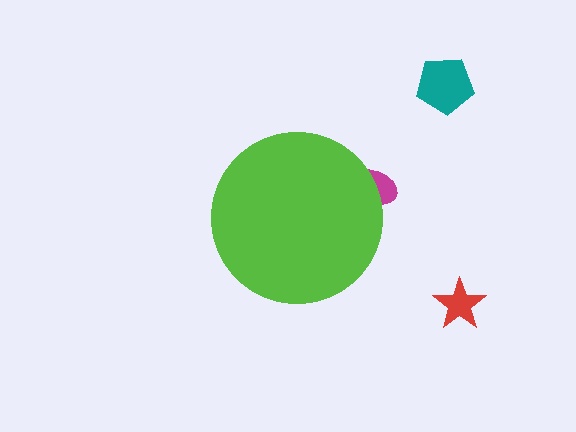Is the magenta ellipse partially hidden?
Yes, the magenta ellipse is partially hidden behind the lime circle.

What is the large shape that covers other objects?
A lime circle.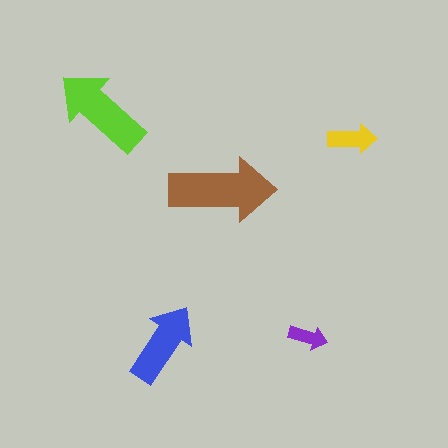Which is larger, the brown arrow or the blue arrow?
The brown one.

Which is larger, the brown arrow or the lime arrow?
The brown one.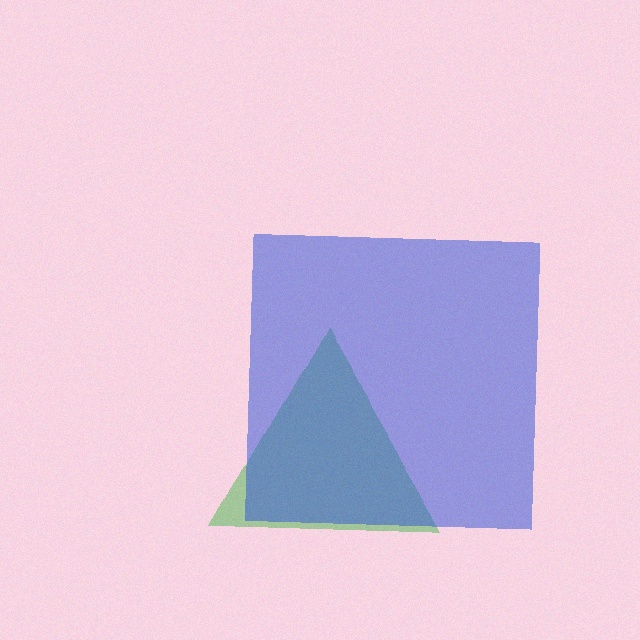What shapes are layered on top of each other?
The layered shapes are: a green triangle, a blue square.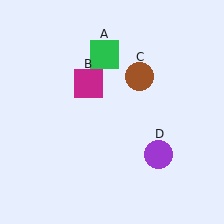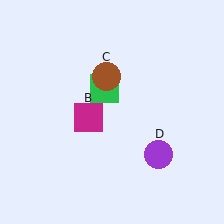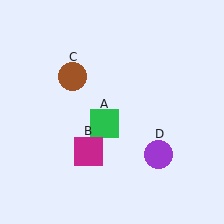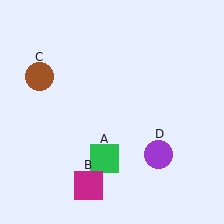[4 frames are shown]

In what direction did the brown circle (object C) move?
The brown circle (object C) moved left.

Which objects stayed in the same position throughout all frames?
Purple circle (object D) remained stationary.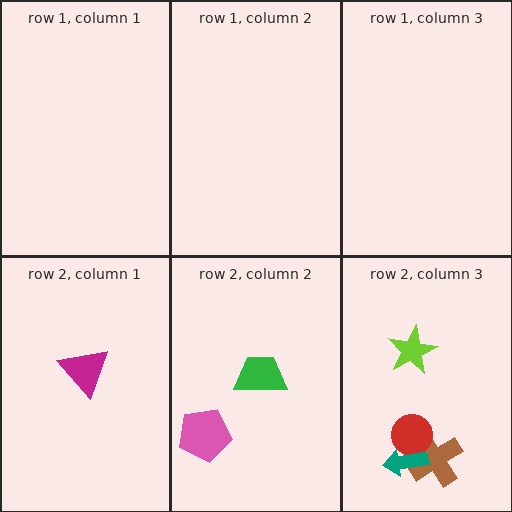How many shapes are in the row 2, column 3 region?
4.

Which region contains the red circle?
The row 2, column 3 region.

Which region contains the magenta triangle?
The row 2, column 1 region.